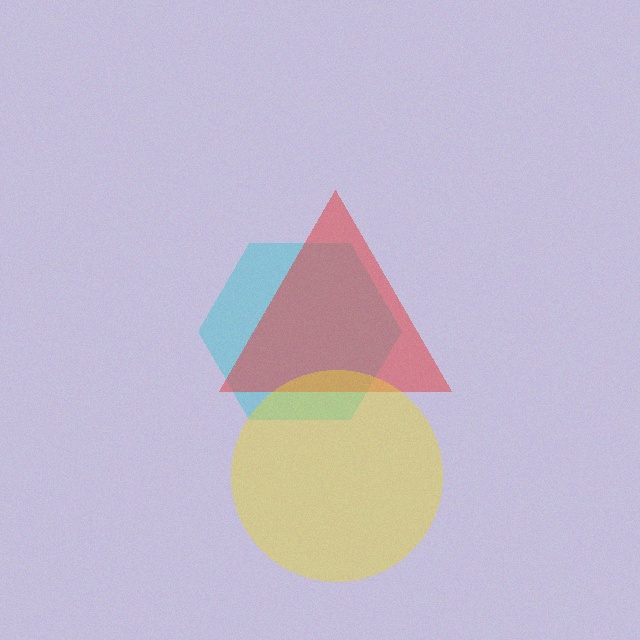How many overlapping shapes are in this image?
There are 3 overlapping shapes in the image.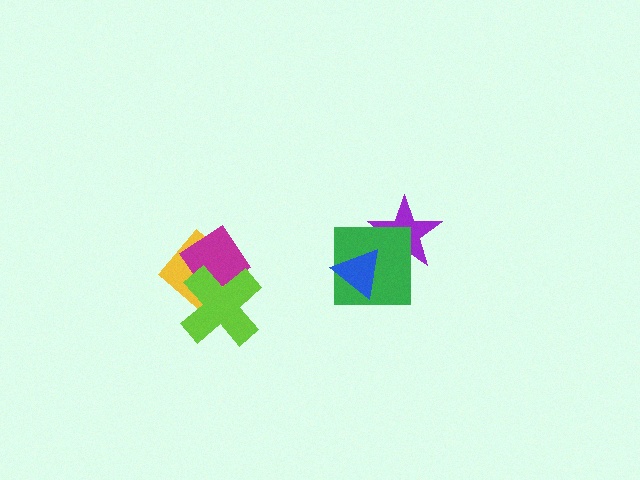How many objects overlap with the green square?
2 objects overlap with the green square.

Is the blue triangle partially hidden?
No, no other shape covers it.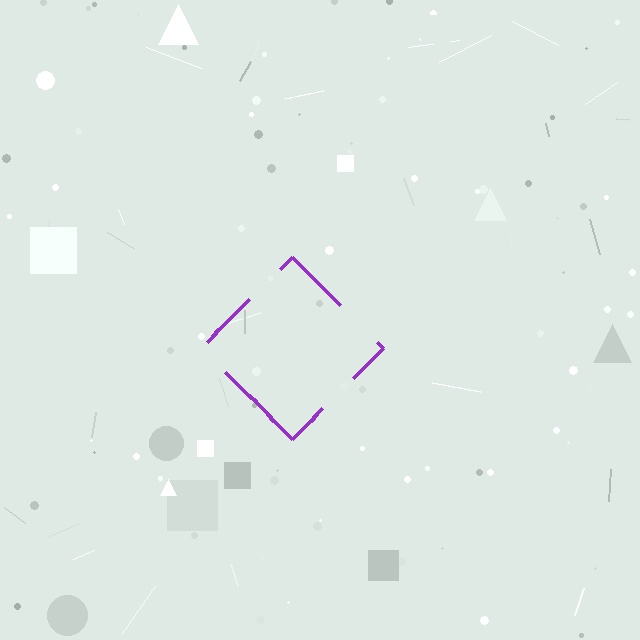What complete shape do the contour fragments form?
The contour fragments form a diamond.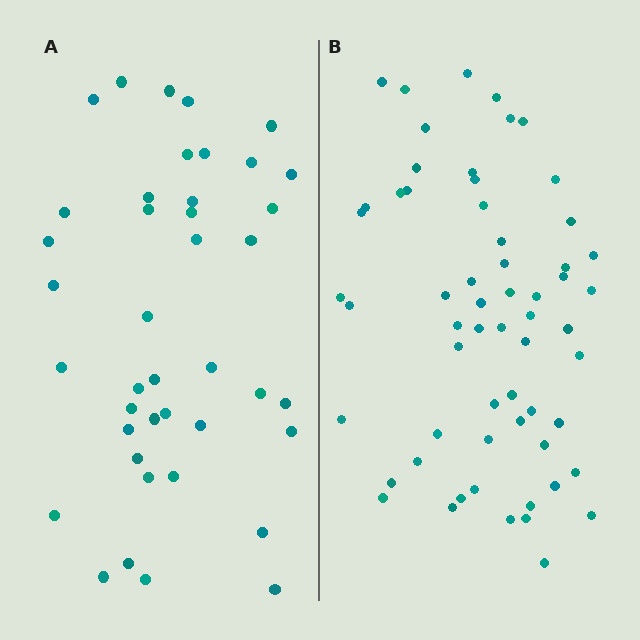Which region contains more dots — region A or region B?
Region B (the right region) has more dots.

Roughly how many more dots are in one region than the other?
Region B has approximately 20 more dots than region A.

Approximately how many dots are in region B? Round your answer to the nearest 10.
About 60 dots.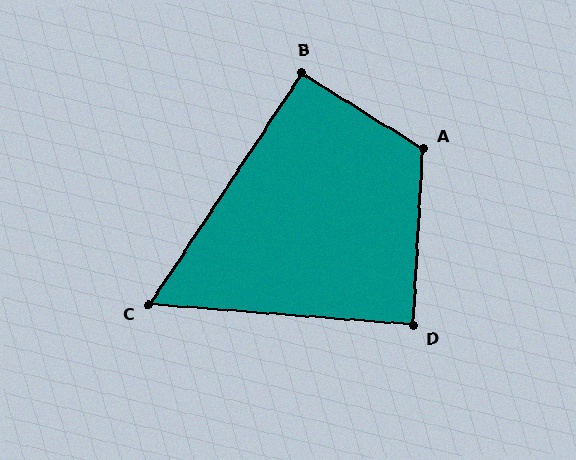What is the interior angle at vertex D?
Approximately 89 degrees (approximately right).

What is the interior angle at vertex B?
Approximately 91 degrees (approximately right).